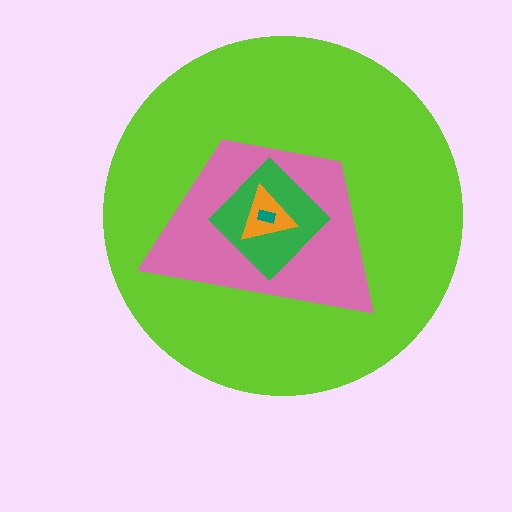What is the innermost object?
The teal rectangle.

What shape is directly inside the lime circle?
The pink trapezoid.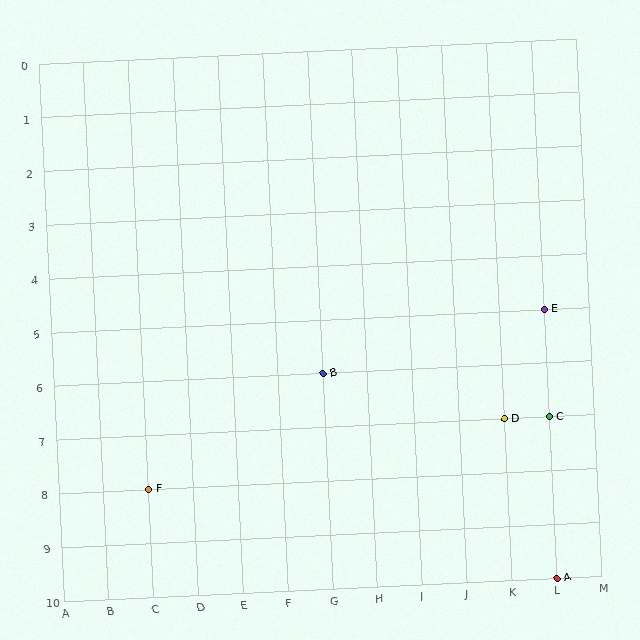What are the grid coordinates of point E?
Point E is at grid coordinates (L, 5).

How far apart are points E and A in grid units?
Points E and A are 5 rows apart.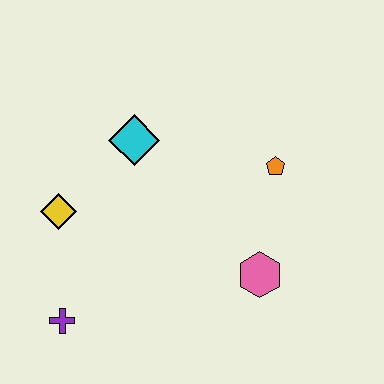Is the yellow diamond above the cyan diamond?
No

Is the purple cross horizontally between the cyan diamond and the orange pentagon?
No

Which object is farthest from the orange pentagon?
The purple cross is farthest from the orange pentagon.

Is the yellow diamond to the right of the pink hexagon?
No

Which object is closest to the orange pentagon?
The pink hexagon is closest to the orange pentagon.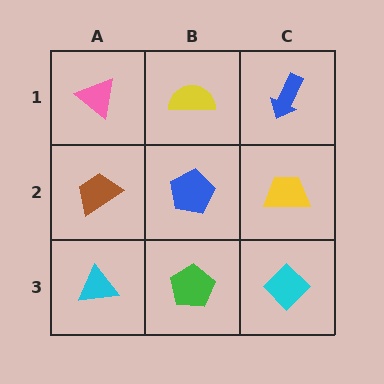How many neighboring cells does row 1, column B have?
3.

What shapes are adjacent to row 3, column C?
A yellow trapezoid (row 2, column C), a green pentagon (row 3, column B).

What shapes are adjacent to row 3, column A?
A brown trapezoid (row 2, column A), a green pentagon (row 3, column B).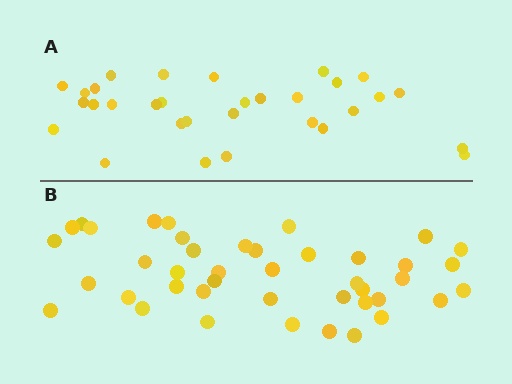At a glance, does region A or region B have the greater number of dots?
Region B (the bottom region) has more dots.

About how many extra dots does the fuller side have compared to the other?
Region B has roughly 12 or so more dots than region A.